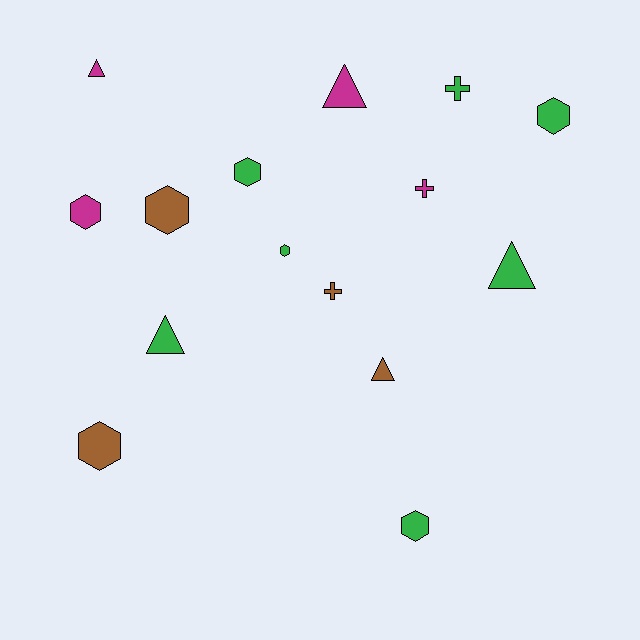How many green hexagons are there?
There are 4 green hexagons.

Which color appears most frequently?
Green, with 7 objects.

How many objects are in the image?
There are 15 objects.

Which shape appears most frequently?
Hexagon, with 7 objects.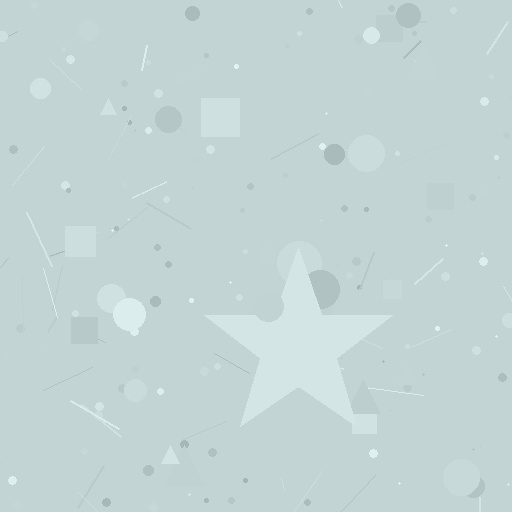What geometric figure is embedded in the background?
A star is embedded in the background.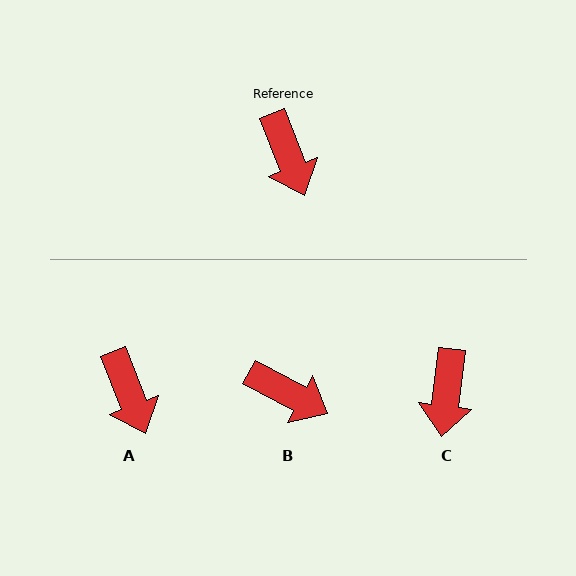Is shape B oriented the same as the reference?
No, it is off by about 40 degrees.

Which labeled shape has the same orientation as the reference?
A.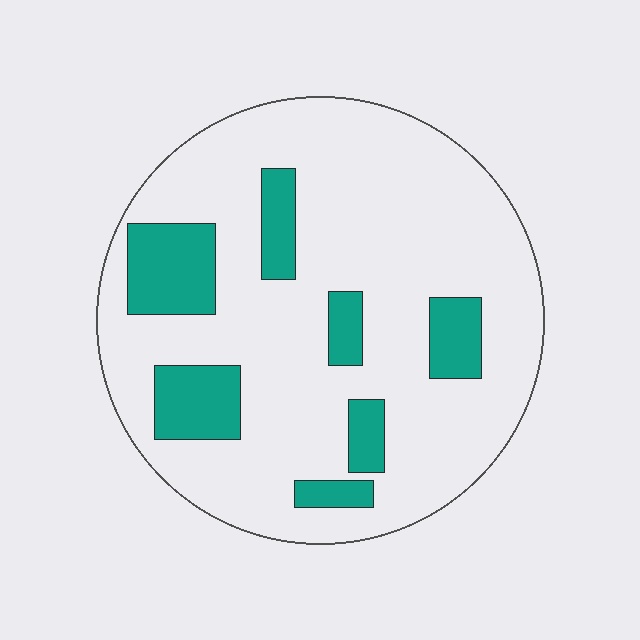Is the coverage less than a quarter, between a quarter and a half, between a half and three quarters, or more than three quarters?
Less than a quarter.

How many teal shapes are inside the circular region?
7.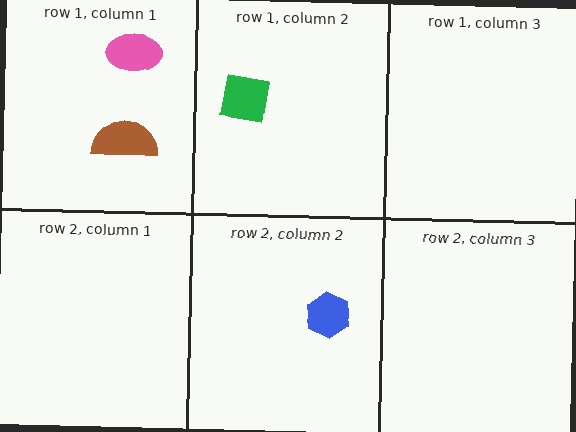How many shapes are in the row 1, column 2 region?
1.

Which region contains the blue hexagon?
The row 2, column 2 region.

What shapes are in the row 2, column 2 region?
The blue hexagon.